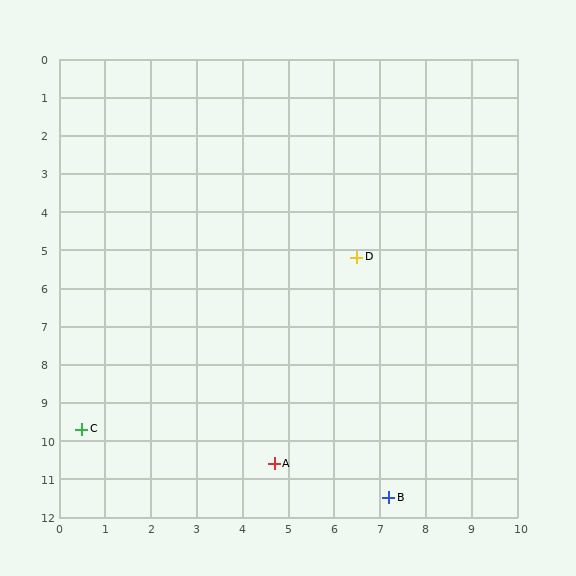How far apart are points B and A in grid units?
Points B and A are about 2.7 grid units apart.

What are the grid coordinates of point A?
Point A is at approximately (4.7, 10.6).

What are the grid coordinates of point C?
Point C is at approximately (0.5, 9.7).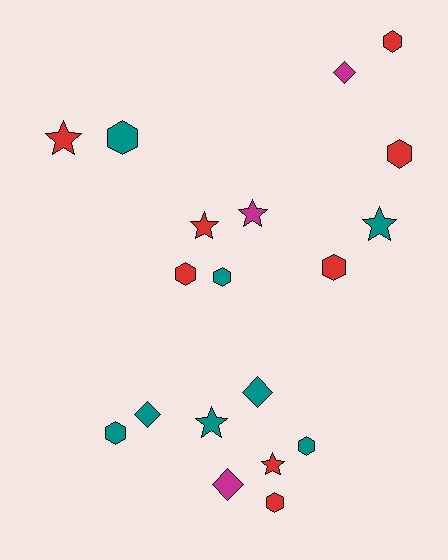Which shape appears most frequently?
Hexagon, with 9 objects.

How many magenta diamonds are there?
There are 2 magenta diamonds.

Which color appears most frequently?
Teal, with 8 objects.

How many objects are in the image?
There are 19 objects.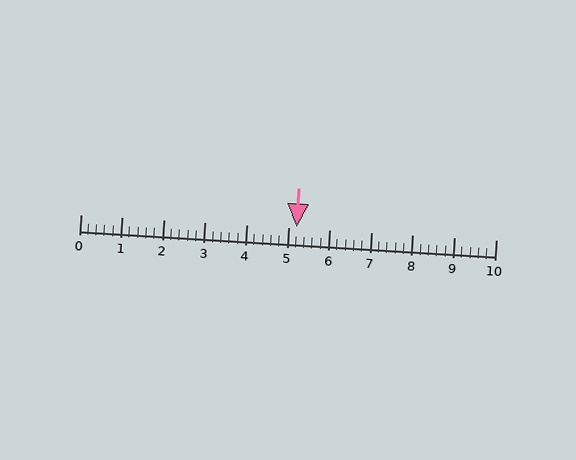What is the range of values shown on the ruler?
The ruler shows values from 0 to 10.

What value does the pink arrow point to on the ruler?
The pink arrow points to approximately 5.2.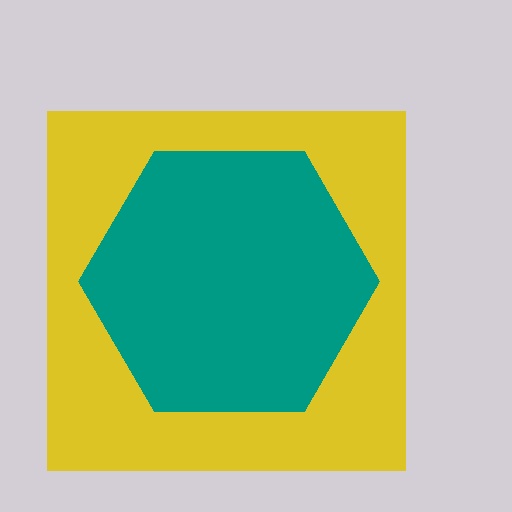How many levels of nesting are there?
2.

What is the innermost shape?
The teal hexagon.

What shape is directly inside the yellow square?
The teal hexagon.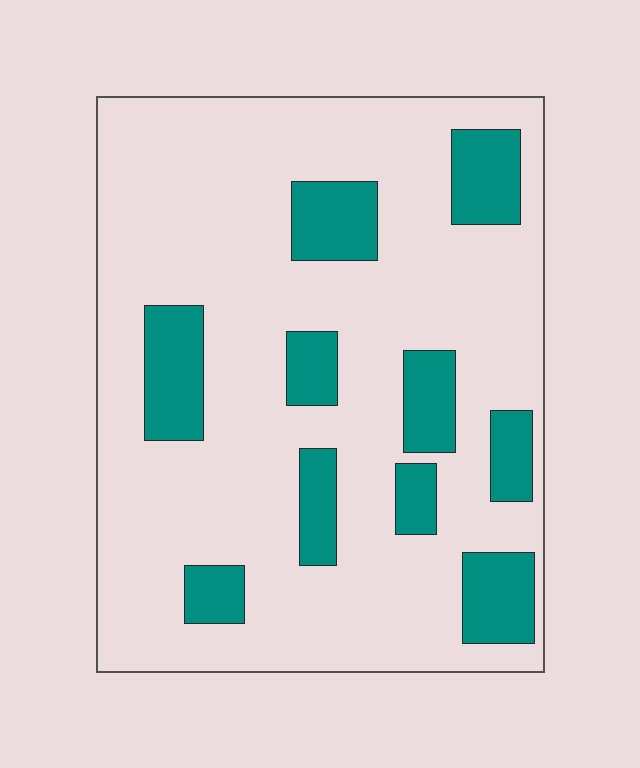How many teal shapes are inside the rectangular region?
10.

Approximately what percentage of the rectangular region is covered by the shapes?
Approximately 20%.